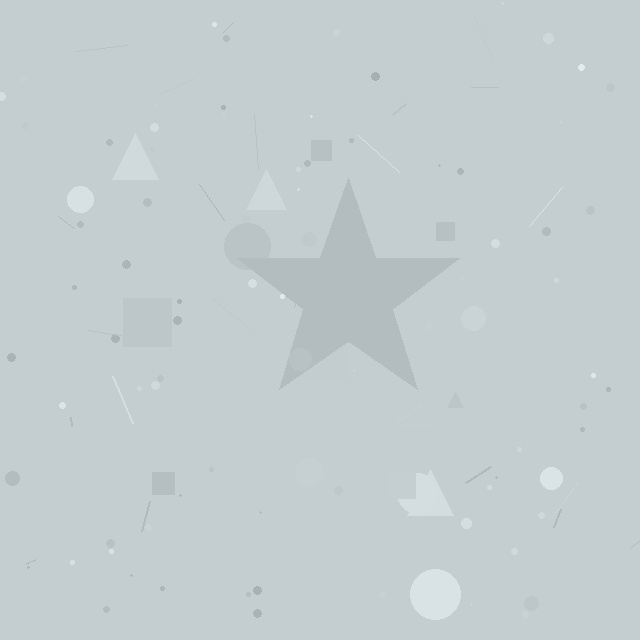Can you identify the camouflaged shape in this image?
The camouflaged shape is a star.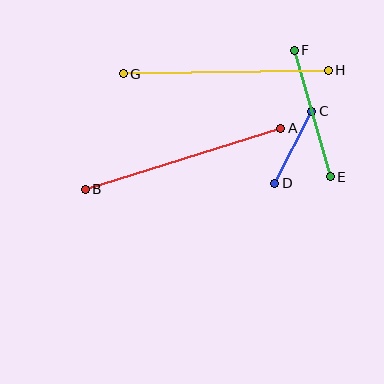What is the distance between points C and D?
The distance is approximately 81 pixels.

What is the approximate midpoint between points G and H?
The midpoint is at approximately (226, 72) pixels.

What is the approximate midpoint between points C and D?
The midpoint is at approximately (293, 147) pixels.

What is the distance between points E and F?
The distance is approximately 132 pixels.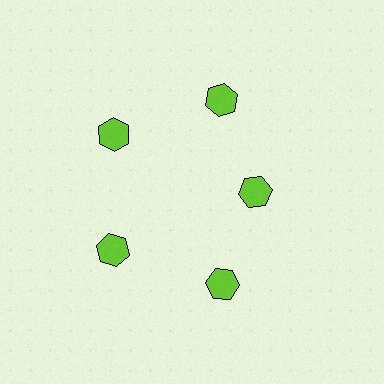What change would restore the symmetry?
The symmetry would be restored by moving it outward, back onto the ring so that all 5 hexagons sit at equal angles and equal distance from the center.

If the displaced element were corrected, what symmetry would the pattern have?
It would have 5-fold rotational symmetry — the pattern would map onto itself every 72 degrees.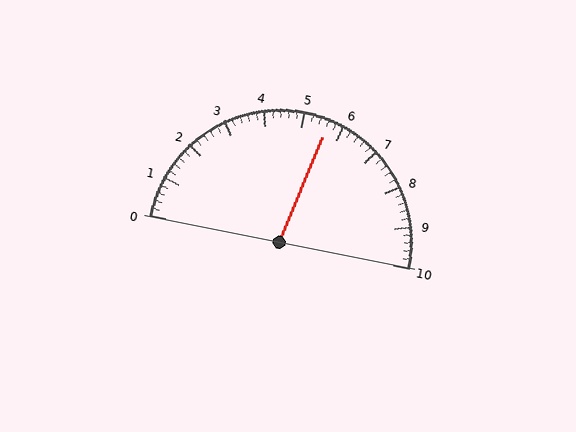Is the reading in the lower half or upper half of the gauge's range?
The reading is in the upper half of the range (0 to 10).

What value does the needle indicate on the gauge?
The needle indicates approximately 5.6.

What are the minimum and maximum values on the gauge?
The gauge ranges from 0 to 10.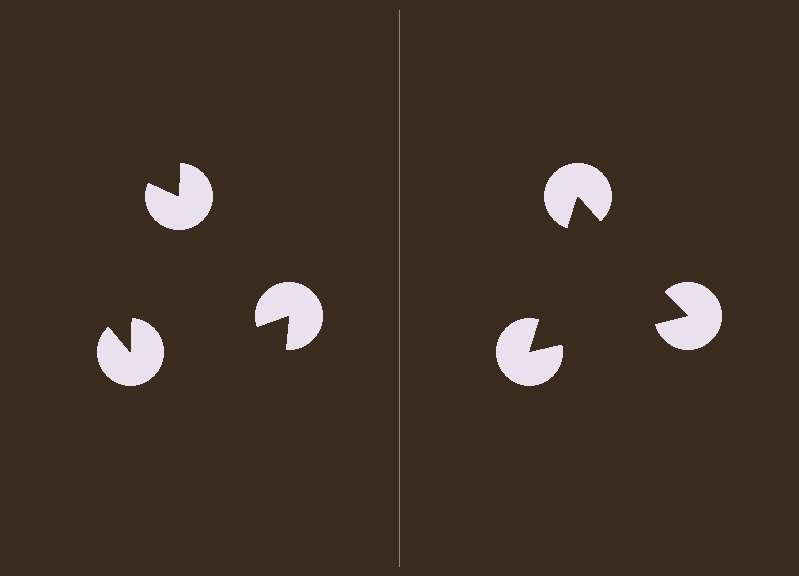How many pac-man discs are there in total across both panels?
6 — 3 on each side.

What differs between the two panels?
The pac-man discs are positioned identically on both sides; only the wedge orientations differ. On the right they align to a triangle; on the left they are misaligned.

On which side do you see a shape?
An illusory triangle appears on the right side. On the left side the wedge cuts are rotated, so no coherent shape forms.